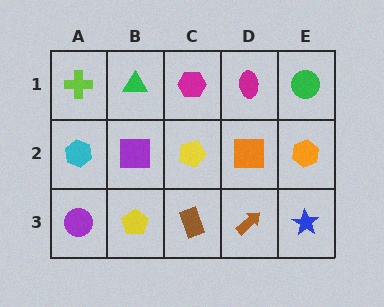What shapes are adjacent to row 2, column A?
A lime cross (row 1, column A), a purple circle (row 3, column A), a purple square (row 2, column B).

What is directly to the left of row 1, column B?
A lime cross.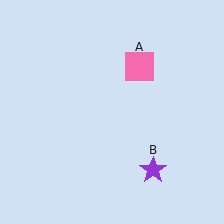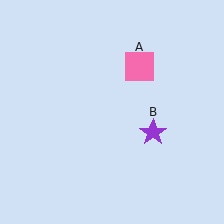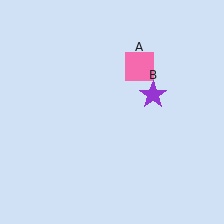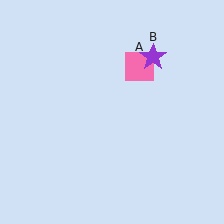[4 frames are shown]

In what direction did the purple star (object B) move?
The purple star (object B) moved up.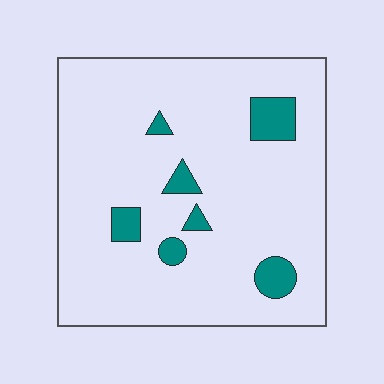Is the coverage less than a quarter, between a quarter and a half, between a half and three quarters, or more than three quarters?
Less than a quarter.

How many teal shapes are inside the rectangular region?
7.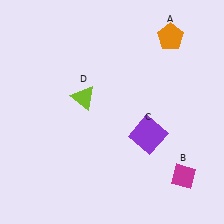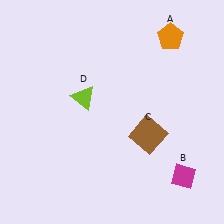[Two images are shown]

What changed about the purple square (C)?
In Image 1, C is purple. In Image 2, it changed to brown.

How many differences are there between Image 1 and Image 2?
There is 1 difference between the two images.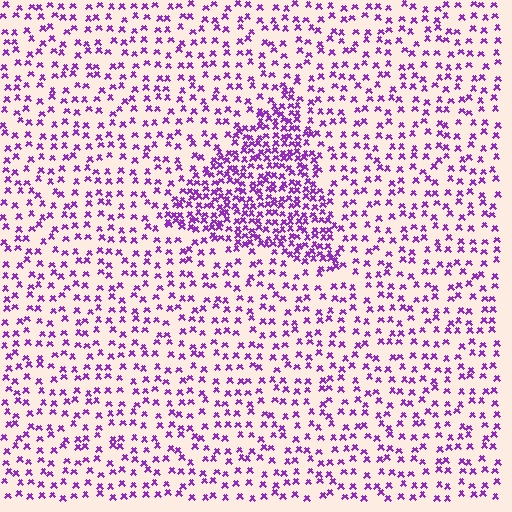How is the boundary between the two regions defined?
The boundary is defined by a change in element density (approximately 2.3x ratio). All elements are the same color, size, and shape.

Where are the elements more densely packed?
The elements are more densely packed inside the triangle boundary.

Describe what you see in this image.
The image contains small purple elements arranged at two different densities. A triangle-shaped region is visible where the elements are more densely packed than the surrounding area.